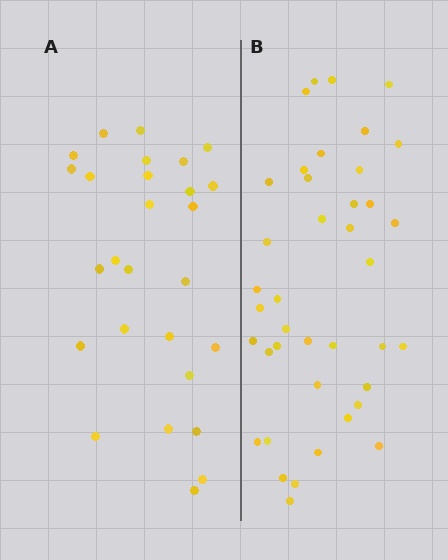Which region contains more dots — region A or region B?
Region B (the right region) has more dots.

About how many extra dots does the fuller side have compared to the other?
Region B has approximately 15 more dots than region A.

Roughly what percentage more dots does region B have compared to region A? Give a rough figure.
About 50% more.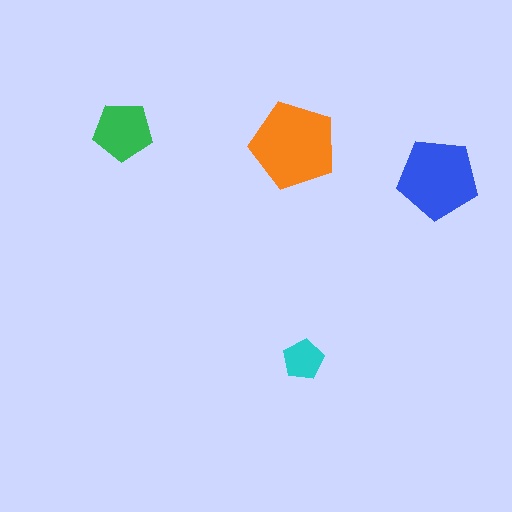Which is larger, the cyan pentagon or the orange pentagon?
The orange one.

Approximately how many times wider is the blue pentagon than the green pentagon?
About 1.5 times wider.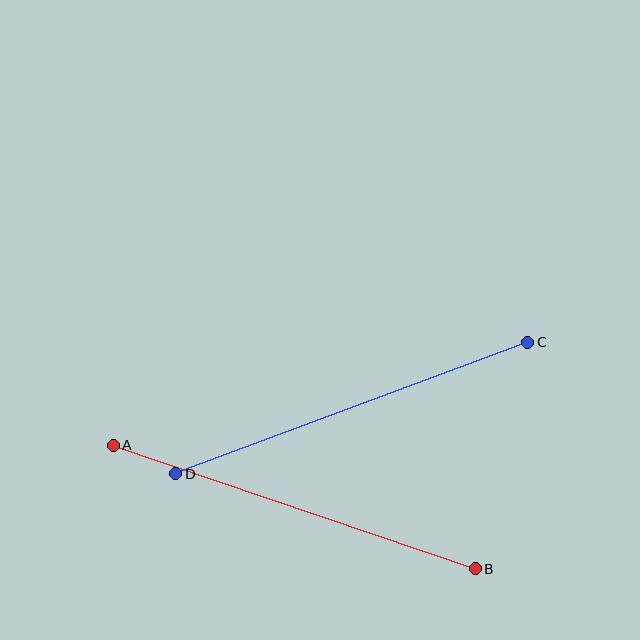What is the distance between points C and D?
The distance is approximately 375 pixels.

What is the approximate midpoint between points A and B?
The midpoint is at approximately (294, 507) pixels.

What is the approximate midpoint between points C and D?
The midpoint is at approximately (352, 408) pixels.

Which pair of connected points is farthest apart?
Points A and B are farthest apart.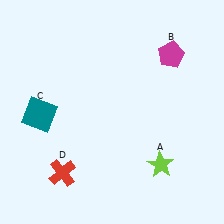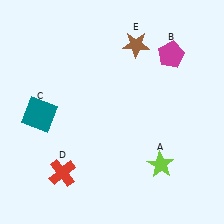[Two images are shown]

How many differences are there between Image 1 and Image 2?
There is 1 difference between the two images.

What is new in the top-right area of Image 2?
A brown star (E) was added in the top-right area of Image 2.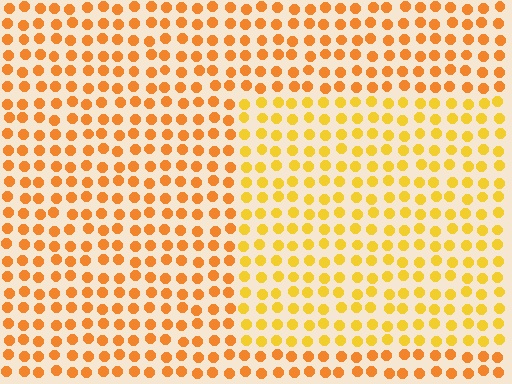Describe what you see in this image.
The image is filled with small orange elements in a uniform arrangement. A rectangle-shaped region is visible where the elements are tinted to a slightly different hue, forming a subtle color boundary.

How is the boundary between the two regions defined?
The boundary is defined purely by a slight shift in hue (about 23 degrees). Spacing, size, and orientation are identical on both sides.